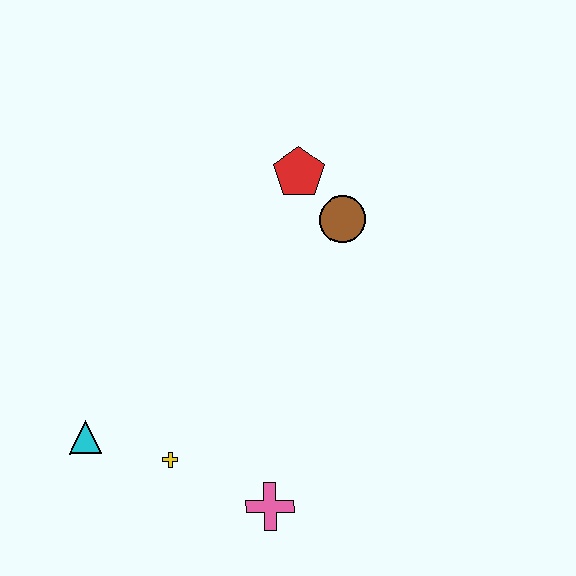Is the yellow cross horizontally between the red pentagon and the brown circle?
No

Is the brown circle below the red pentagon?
Yes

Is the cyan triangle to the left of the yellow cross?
Yes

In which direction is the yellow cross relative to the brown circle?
The yellow cross is below the brown circle.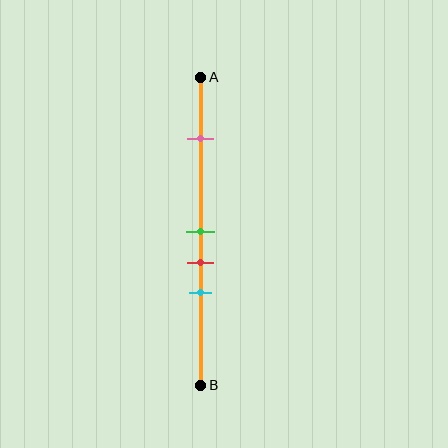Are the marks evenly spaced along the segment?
No, the marks are not evenly spaced.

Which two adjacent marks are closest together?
The green and red marks are the closest adjacent pair.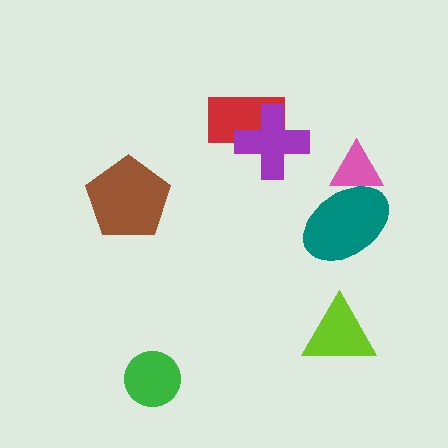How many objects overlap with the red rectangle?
1 object overlaps with the red rectangle.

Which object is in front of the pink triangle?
The teal ellipse is in front of the pink triangle.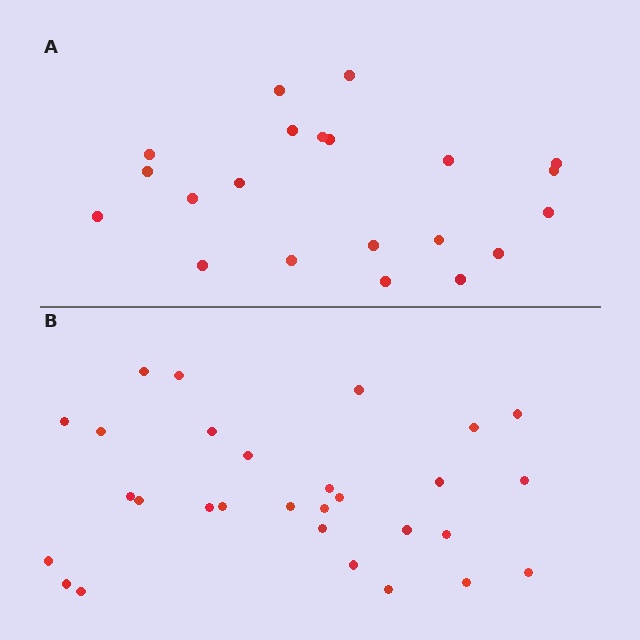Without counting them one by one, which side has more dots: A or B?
Region B (the bottom region) has more dots.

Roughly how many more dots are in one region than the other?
Region B has roughly 8 or so more dots than region A.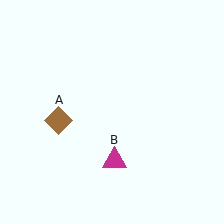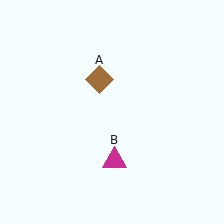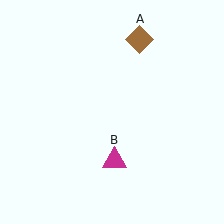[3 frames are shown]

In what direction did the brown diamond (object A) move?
The brown diamond (object A) moved up and to the right.